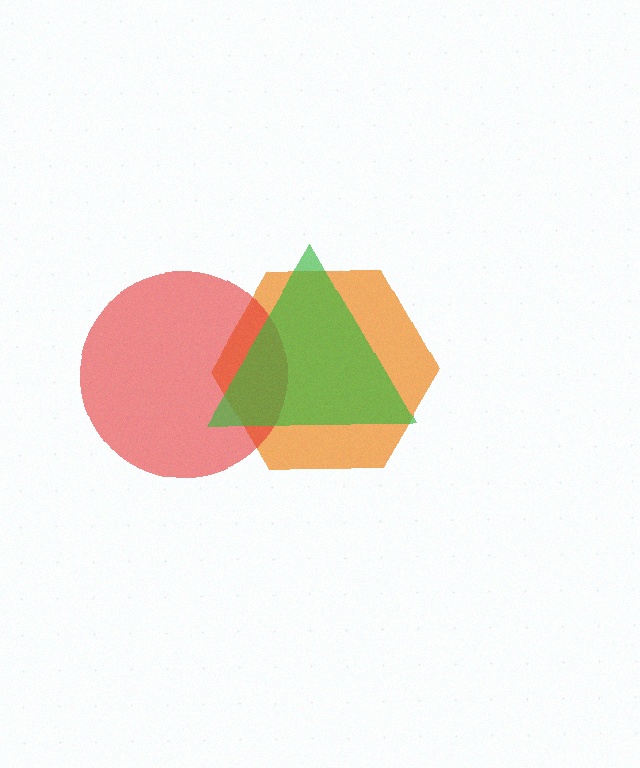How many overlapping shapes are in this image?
There are 3 overlapping shapes in the image.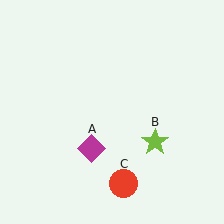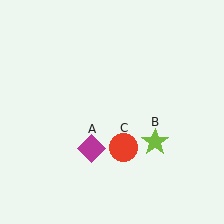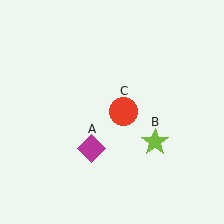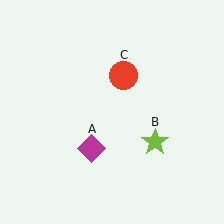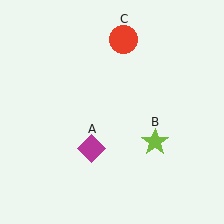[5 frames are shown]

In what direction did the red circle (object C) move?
The red circle (object C) moved up.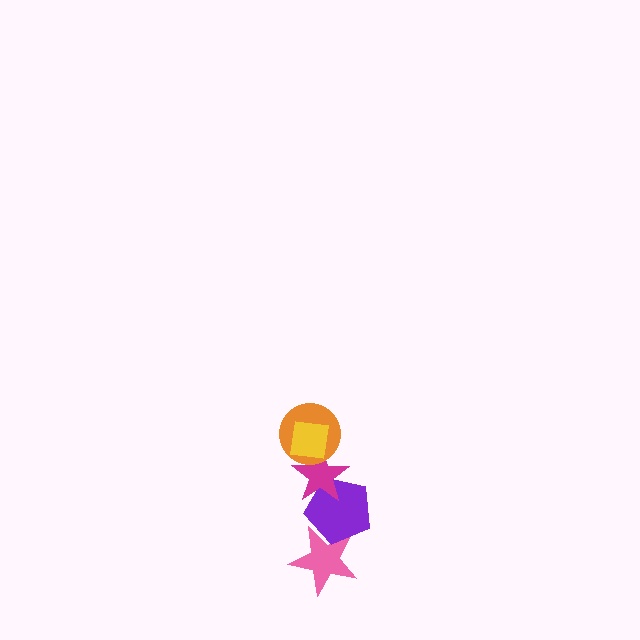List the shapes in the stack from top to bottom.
From top to bottom: the yellow square, the orange circle, the magenta star, the purple pentagon, the pink star.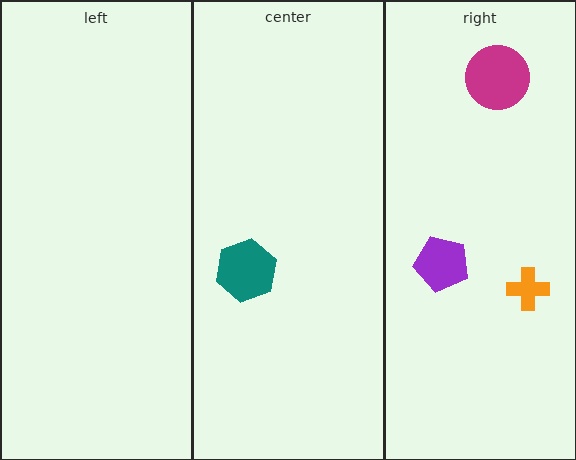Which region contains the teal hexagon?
The center region.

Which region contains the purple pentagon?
The right region.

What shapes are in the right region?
The purple pentagon, the magenta circle, the orange cross.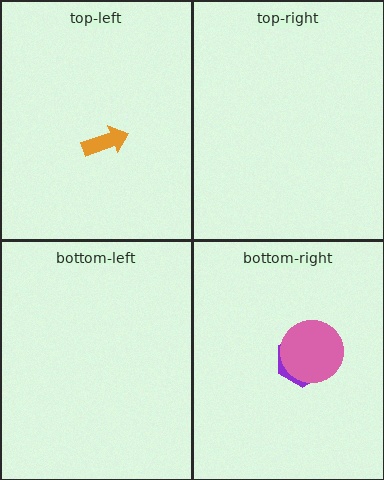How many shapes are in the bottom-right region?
2.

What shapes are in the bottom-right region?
The purple hexagon, the pink circle.